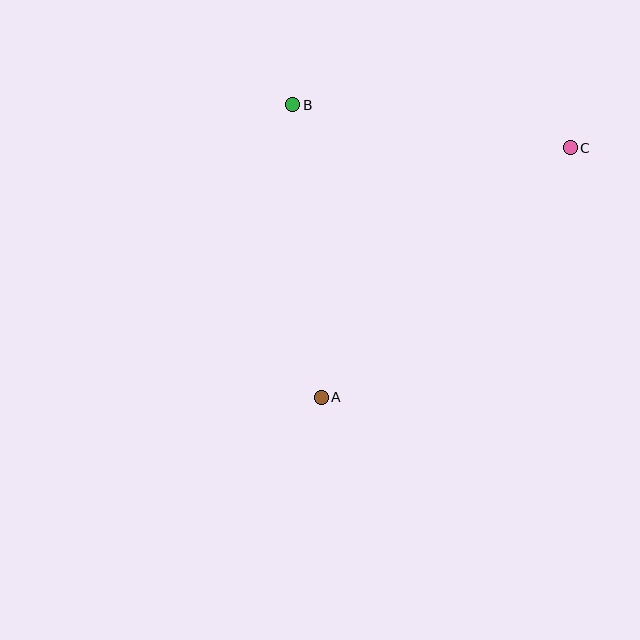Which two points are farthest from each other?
Points A and C are farthest from each other.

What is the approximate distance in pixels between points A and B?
The distance between A and B is approximately 294 pixels.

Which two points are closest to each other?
Points B and C are closest to each other.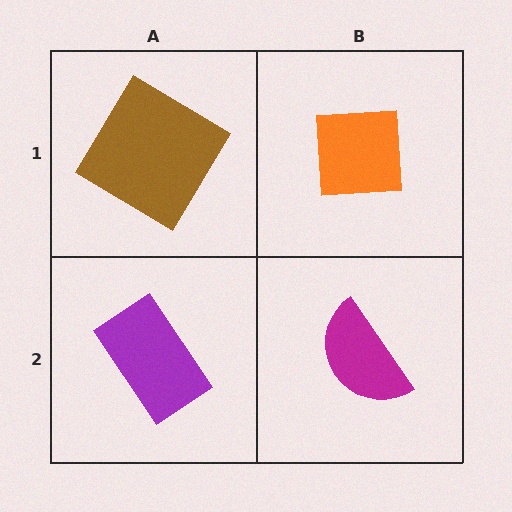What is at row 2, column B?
A magenta semicircle.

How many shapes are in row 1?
2 shapes.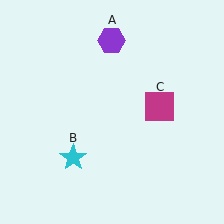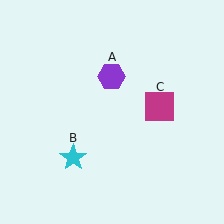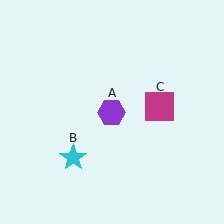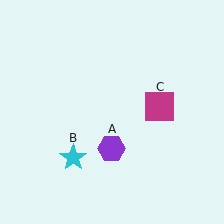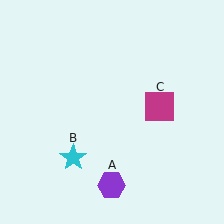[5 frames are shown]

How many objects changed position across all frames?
1 object changed position: purple hexagon (object A).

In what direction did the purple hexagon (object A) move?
The purple hexagon (object A) moved down.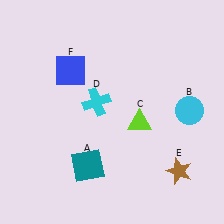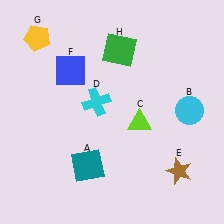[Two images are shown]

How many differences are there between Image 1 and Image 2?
There are 2 differences between the two images.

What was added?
A yellow pentagon (G), a green square (H) were added in Image 2.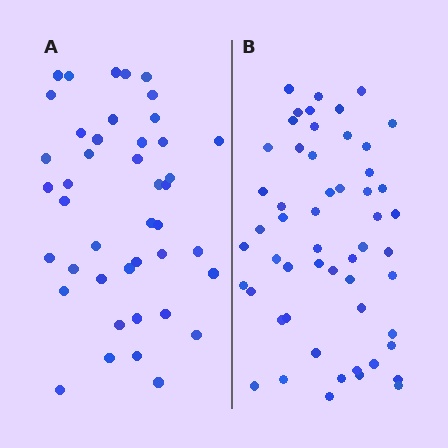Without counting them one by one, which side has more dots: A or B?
Region B (the right region) has more dots.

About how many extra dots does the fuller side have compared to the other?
Region B has roughly 12 or so more dots than region A.